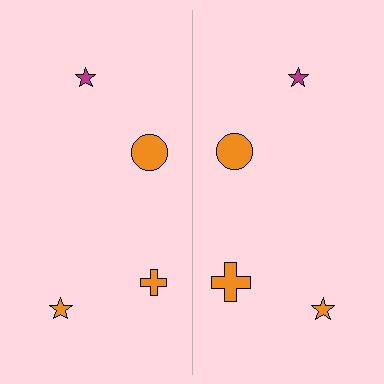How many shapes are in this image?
There are 8 shapes in this image.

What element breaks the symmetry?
The orange cross on the right side has a different size than its mirror counterpart.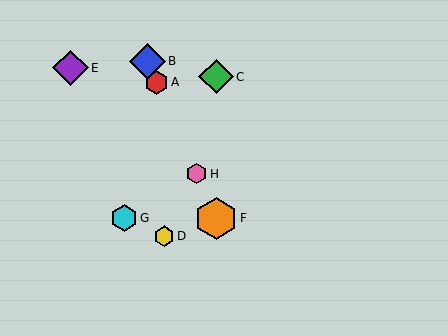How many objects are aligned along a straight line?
4 objects (A, B, F, H) are aligned along a straight line.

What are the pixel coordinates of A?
Object A is at (156, 82).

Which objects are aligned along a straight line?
Objects A, B, F, H are aligned along a straight line.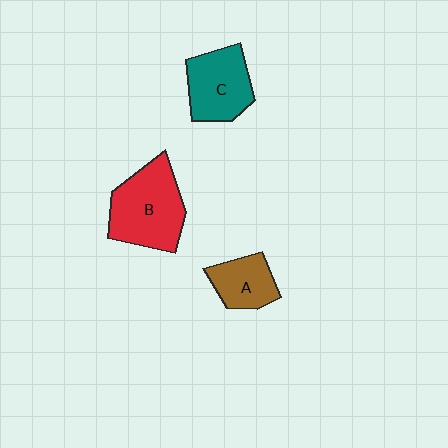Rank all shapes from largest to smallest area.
From largest to smallest: B (red), C (teal), A (brown).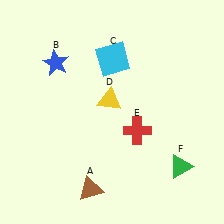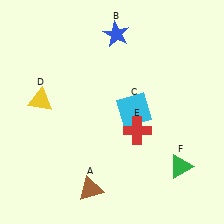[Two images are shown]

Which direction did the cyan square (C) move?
The cyan square (C) moved down.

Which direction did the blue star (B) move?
The blue star (B) moved right.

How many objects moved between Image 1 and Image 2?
3 objects moved between the two images.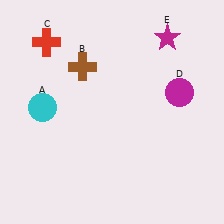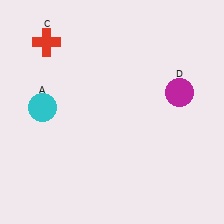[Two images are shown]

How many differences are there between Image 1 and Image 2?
There are 2 differences between the two images.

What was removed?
The magenta star (E), the brown cross (B) were removed in Image 2.